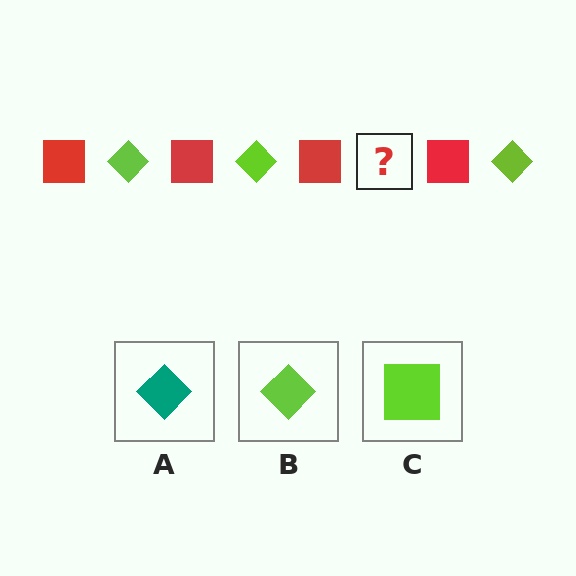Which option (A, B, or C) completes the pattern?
B.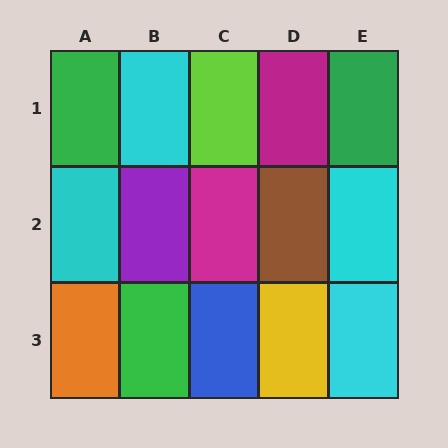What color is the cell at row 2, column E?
Cyan.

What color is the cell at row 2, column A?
Cyan.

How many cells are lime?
1 cell is lime.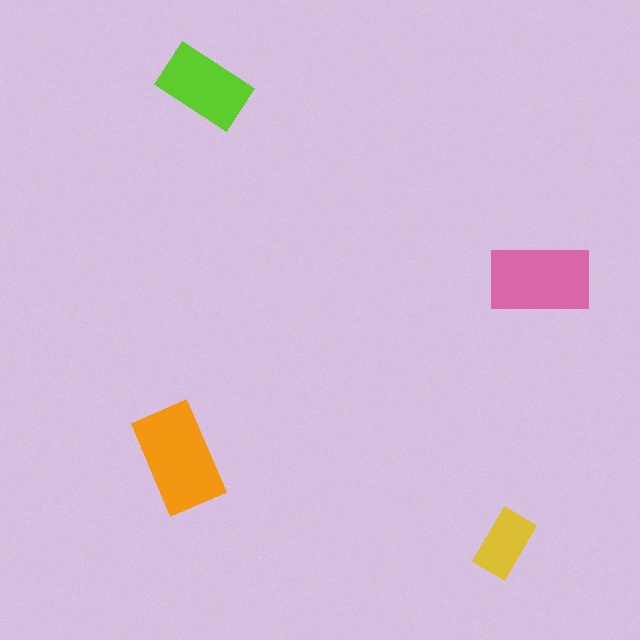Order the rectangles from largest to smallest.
the orange one, the pink one, the lime one, the yellow one.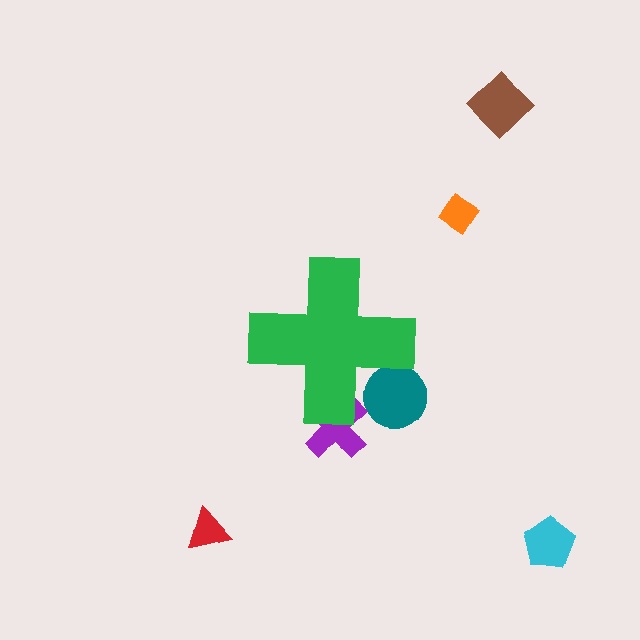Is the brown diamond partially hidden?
No, the brown diamond is fully visible.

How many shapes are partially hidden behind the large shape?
2 shapes are partially hidden.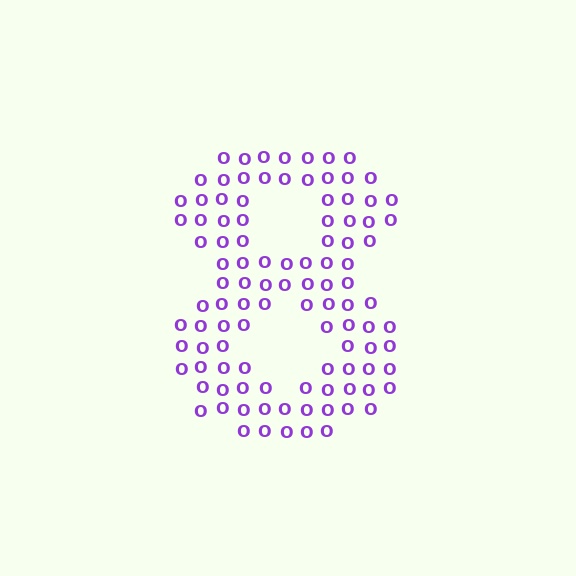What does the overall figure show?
The overall figure shows the digit 8.